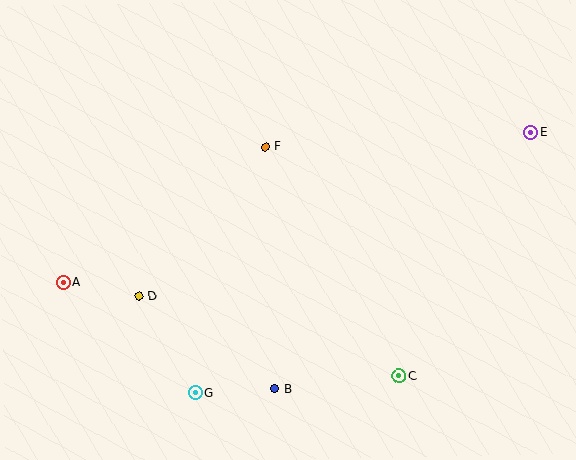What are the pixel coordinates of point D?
Point D is at (139, 296).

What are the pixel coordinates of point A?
Point A is at (63, 282).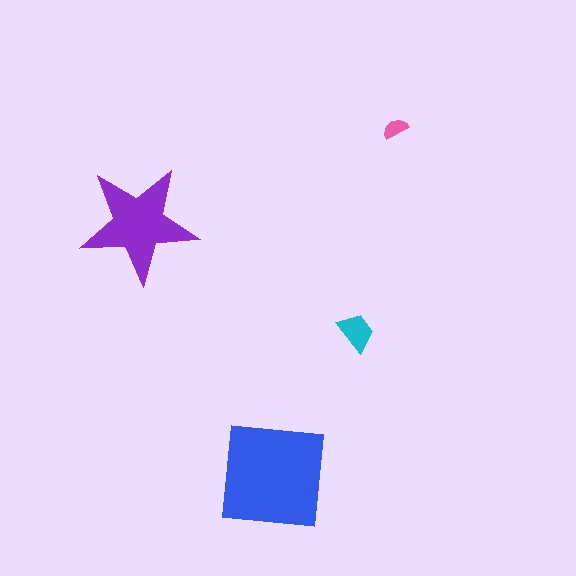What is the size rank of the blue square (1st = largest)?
1st.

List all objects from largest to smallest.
The blue square, the purple star, the cyan trapezoid, the pink semicircle.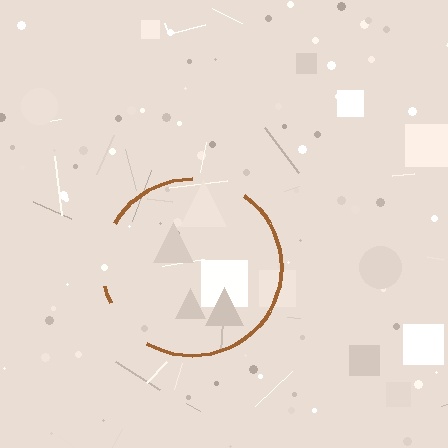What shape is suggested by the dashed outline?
The dashed outline suggests a circle.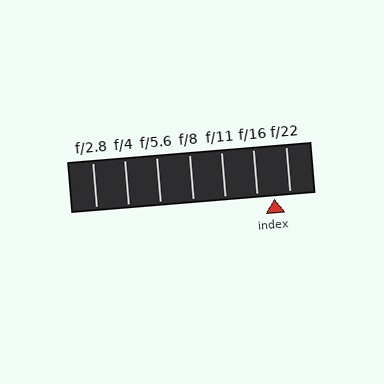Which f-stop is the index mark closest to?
The index mark is closest to f/22.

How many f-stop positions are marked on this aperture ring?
There are 7 f-stop positions marked.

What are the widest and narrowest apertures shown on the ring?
The widest aperture shown is f/2.8 and the narrowest is f/22.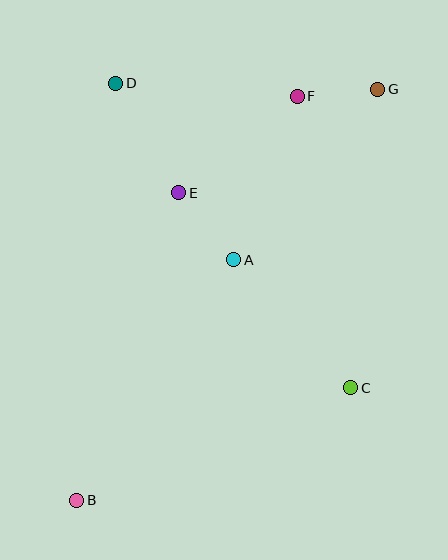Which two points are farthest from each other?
Points B and G are farthest from each other.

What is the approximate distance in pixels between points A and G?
The distance between A and G is approximately 223 pixels.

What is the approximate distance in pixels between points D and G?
The distance between D and G is approximately 262 pixels.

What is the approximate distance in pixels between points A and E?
The distance between A and E is approximately 87 pixels.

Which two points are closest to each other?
Points F and G are closest to each other.